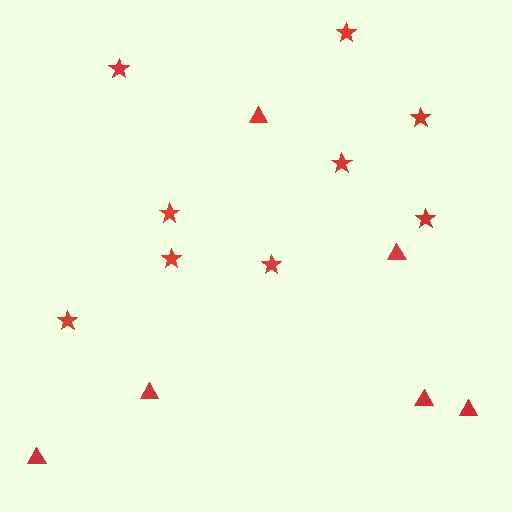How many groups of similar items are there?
There are 2 groups: one group of triangles (6) and one group of stars (9).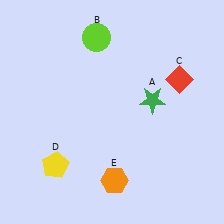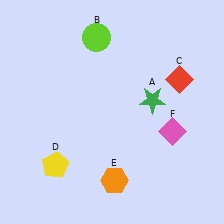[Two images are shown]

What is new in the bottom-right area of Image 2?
A pink diamond (F) was added in the bottom-right area of Image 2.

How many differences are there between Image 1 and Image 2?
There is 1 difference between the two images.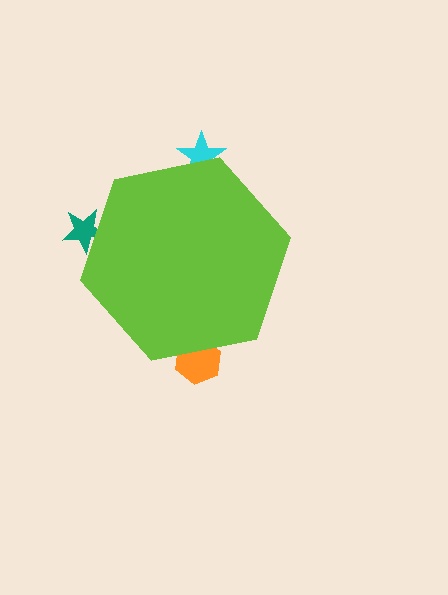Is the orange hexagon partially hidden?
Yes, the orange hexagon is partially hidden behind the lime hexagon.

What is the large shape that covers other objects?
A lime hexagon.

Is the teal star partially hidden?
Yes, the teal star is partially hidden behind the lime hexagon.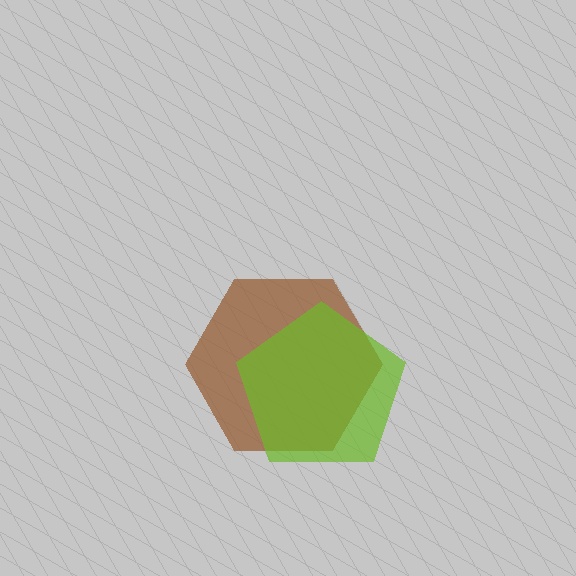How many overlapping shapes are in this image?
There are 2 overlapping shapes in the image.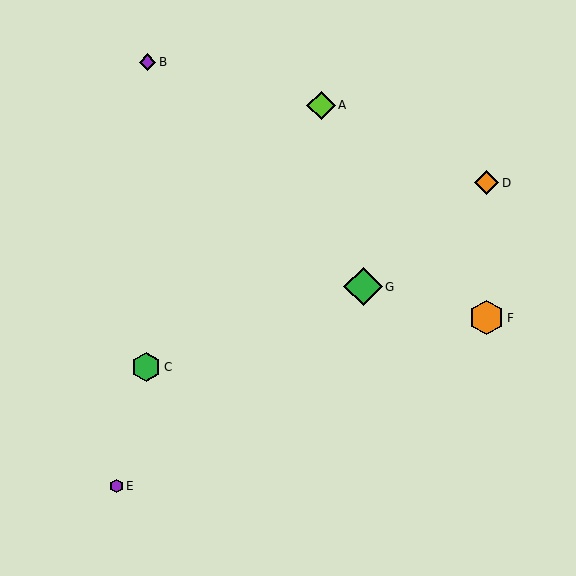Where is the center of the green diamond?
The center of the green diamond is at (363, 287).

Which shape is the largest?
The green diamond (labeled G) is the largest.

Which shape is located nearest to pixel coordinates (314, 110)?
The lime diamond (labeled A) at (321, 105) is nearest to that location.